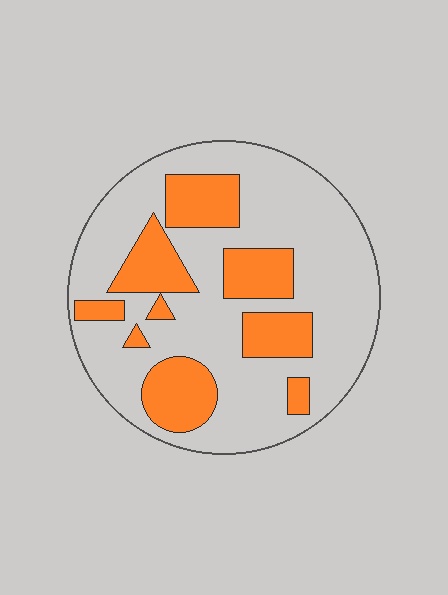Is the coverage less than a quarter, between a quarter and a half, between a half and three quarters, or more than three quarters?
Between a quarter and a half.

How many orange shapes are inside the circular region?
9.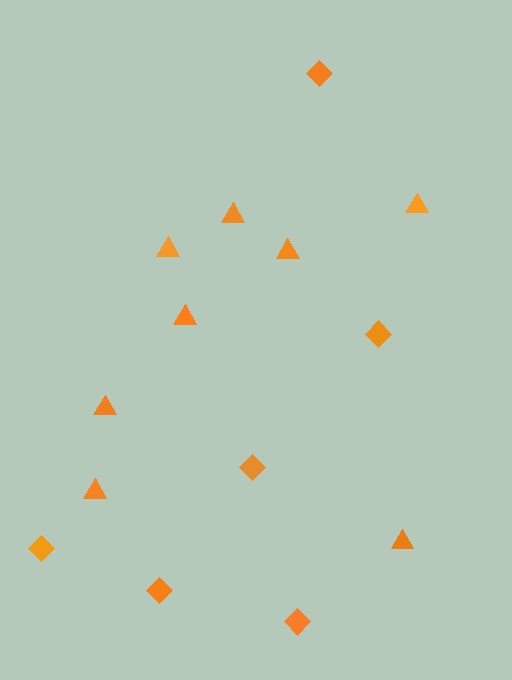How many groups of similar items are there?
There are 2 groups: one group of triangles (8) and one group of diamonds (6).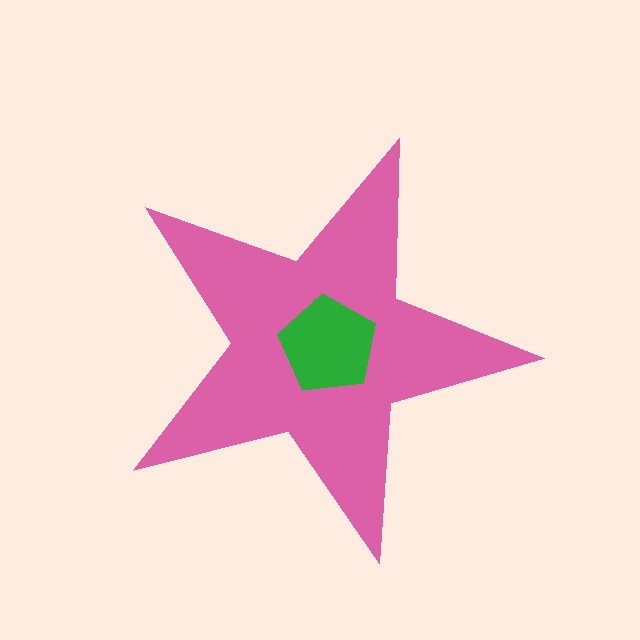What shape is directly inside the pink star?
The green pentagon.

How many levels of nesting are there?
2.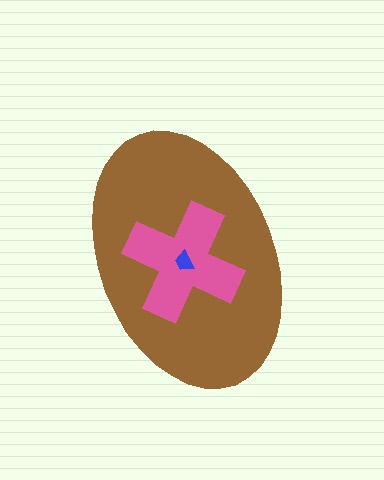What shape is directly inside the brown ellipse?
The pink cross.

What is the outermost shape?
The brown ellipse.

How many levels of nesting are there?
3.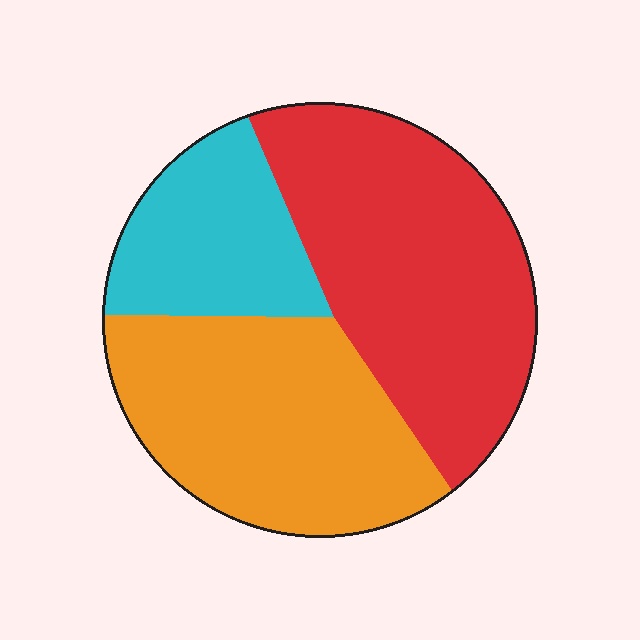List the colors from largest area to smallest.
From largest to smallest: red, orange, cyan.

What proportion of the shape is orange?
Orange takes up about three eighths (3/8) of the shape.